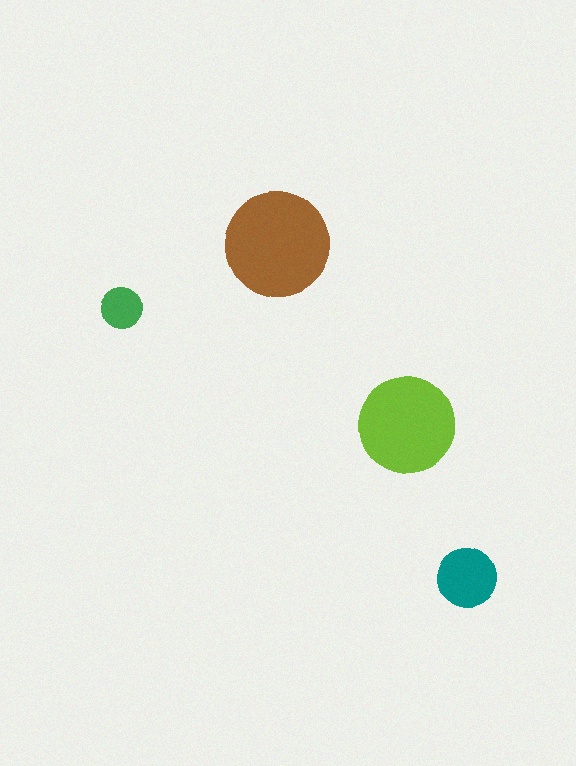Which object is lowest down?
The teal circle is bottommost.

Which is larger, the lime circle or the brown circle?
The brown one.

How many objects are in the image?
There are 4 objects in the image.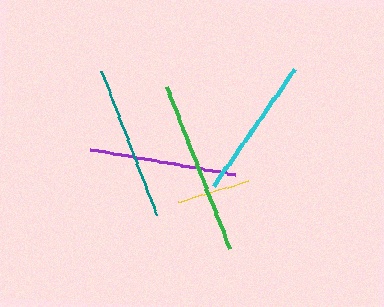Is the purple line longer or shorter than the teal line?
The teal line is longer than the purple line.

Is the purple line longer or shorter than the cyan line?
The purple line is longer than the cyan line.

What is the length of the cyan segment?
The cyan segment is approximately 142 pixels long.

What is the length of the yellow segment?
The yellow segment is approximately 73 pixels long.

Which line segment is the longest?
The green line is the longest at approximately 175 pixels.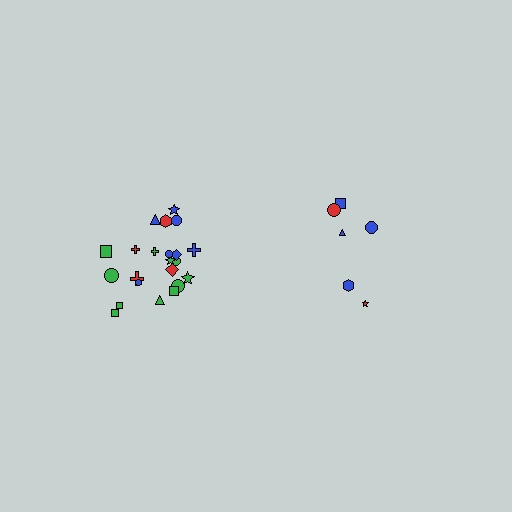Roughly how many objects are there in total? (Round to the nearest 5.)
Roughly 30 objects in total.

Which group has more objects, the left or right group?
The left group.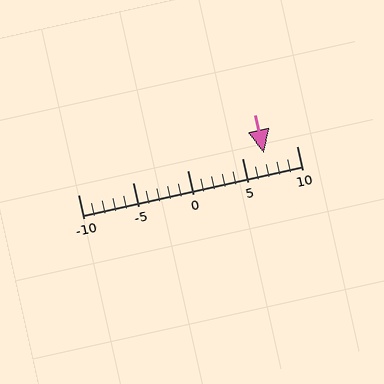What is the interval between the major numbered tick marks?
The major tick marks are spaced 5 units apart.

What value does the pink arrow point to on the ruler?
The pink arrow points to approximately 7.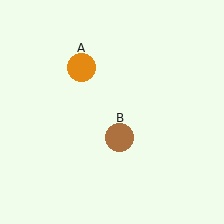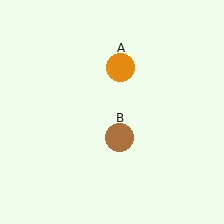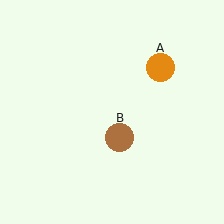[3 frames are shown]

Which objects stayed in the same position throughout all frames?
Brown circle (object B) remained stationary.